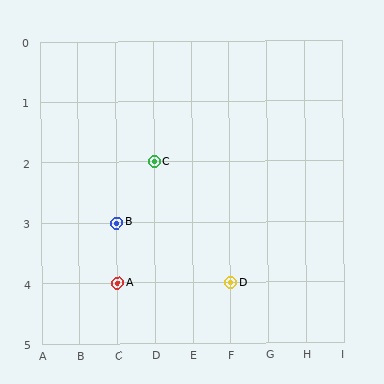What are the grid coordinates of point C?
Point C is at grid coordinates (D, 2).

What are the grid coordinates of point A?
Point A is at grid coordinates (C, 4).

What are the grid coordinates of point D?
Point D is at grid coordinates (F, 4).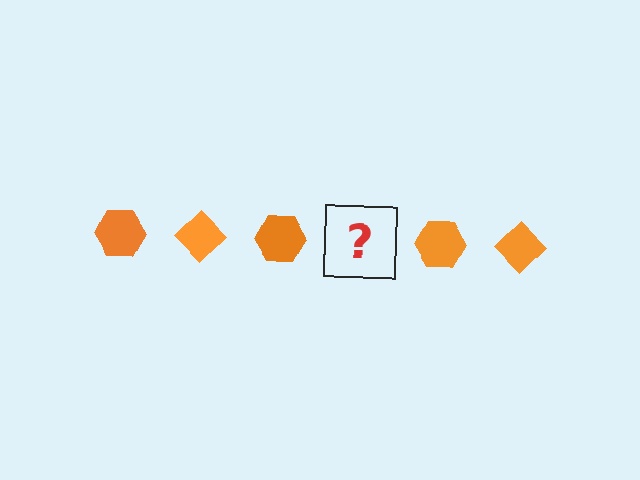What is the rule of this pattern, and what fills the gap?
The rule is that the pattern cycles through hexagon, diamond shapes in orange. The gap should be filled with an orange diamond.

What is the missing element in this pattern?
The missing element is an orange diamond.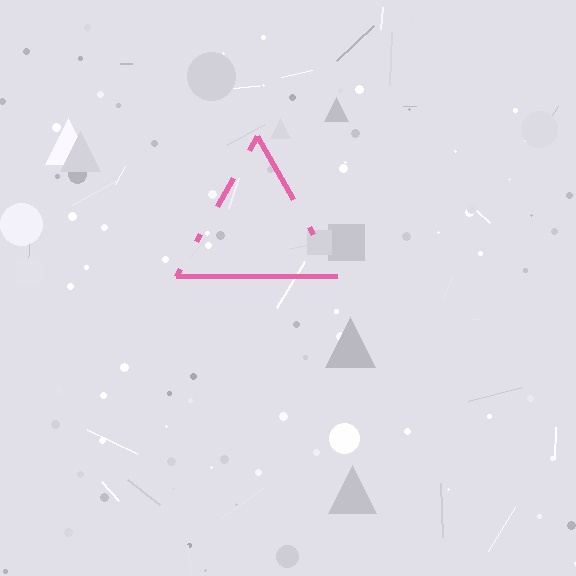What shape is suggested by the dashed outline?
The dashed outline suggests a triangle.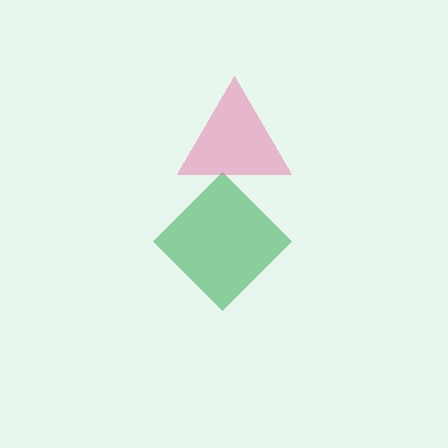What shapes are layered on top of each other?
The layered shapes are: a green diamond, a pink triangle.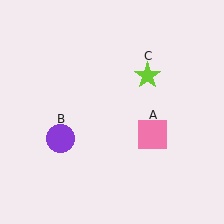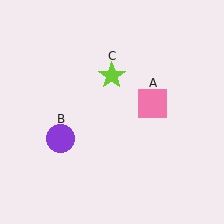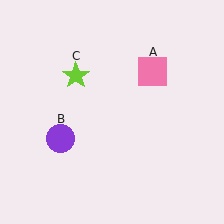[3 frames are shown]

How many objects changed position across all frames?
2 objects changed position: pink square (object A), lime star (object C).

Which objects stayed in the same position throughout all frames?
Purple circle (object B) remained stationary.